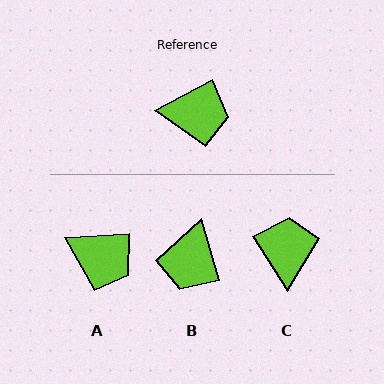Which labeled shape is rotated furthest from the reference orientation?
B, about 101 degrees away.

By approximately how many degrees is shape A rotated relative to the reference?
Approximately 25 degrees clockwise.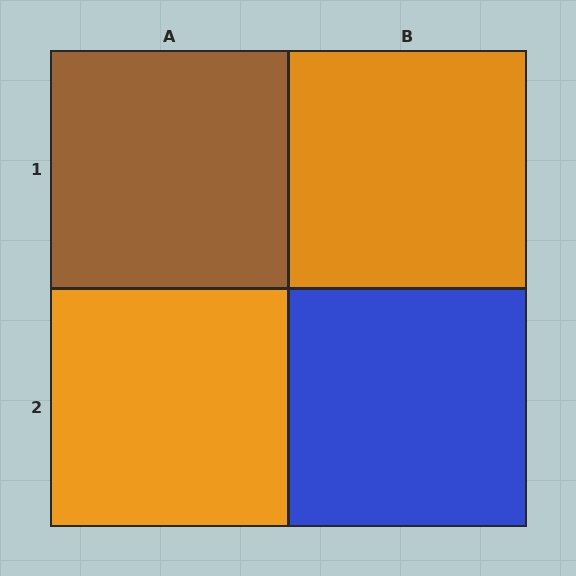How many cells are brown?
1 cell is brown.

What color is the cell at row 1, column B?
Orange.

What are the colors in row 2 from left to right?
Orange, blue.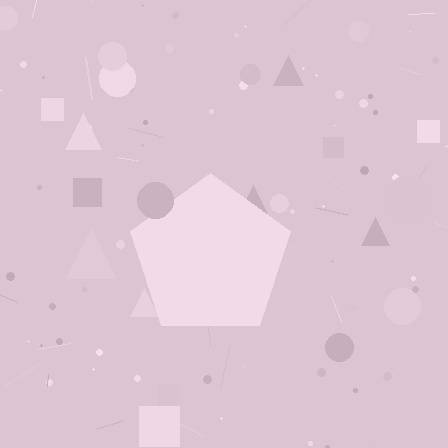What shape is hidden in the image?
A pentagon is hidden in the image.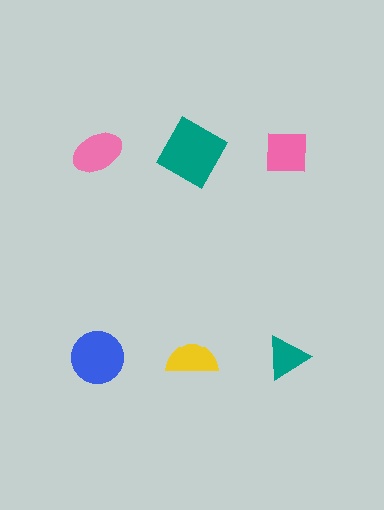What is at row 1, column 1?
A pink ellipse.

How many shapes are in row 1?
3 shapes.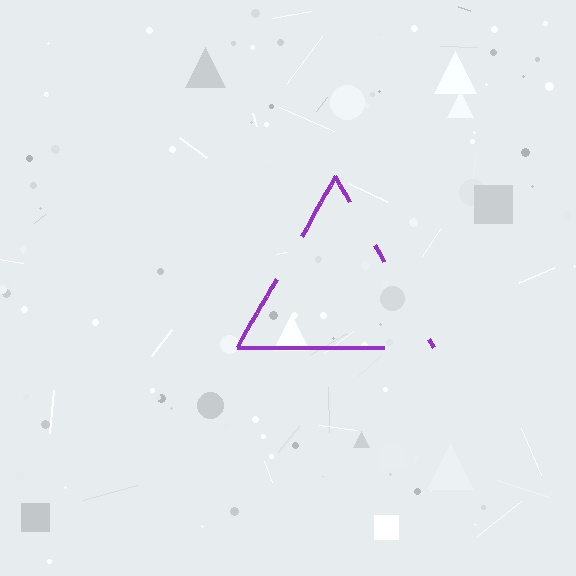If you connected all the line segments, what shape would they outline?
They would outline a triangle.